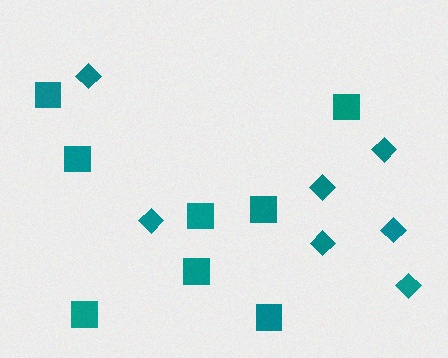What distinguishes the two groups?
There are 2 groups: one group of diamonds (7) and one group of squares (8).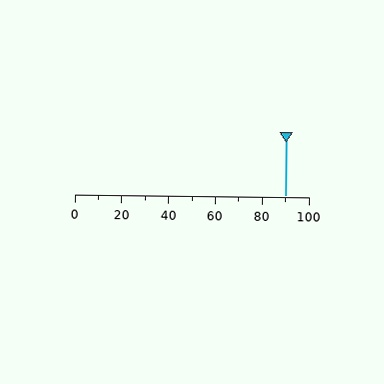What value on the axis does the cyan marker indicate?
The marker indicates approximately 90.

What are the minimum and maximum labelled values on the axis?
The axis runs from 0 to 100.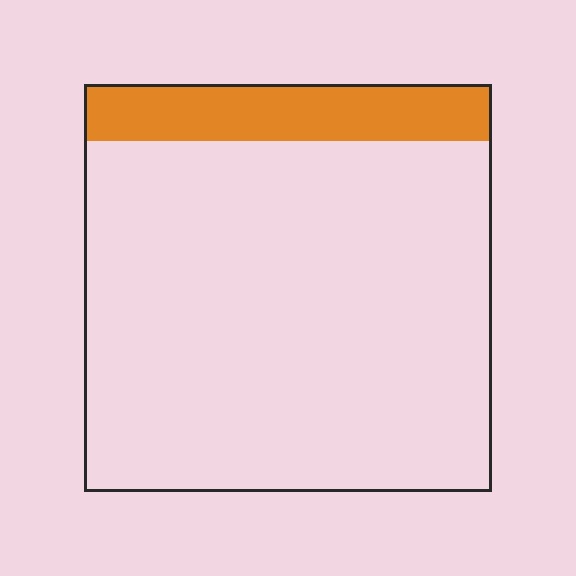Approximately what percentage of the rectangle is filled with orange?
Approximately 15%.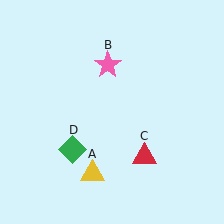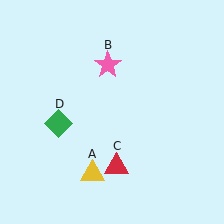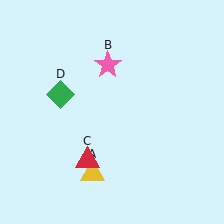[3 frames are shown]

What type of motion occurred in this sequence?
The red triangle (object C), green diamond (object D) rotated clockwise around the center of the scene.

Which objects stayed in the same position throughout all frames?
Yellow triangle (object A) and pink star (object B) remained stationary.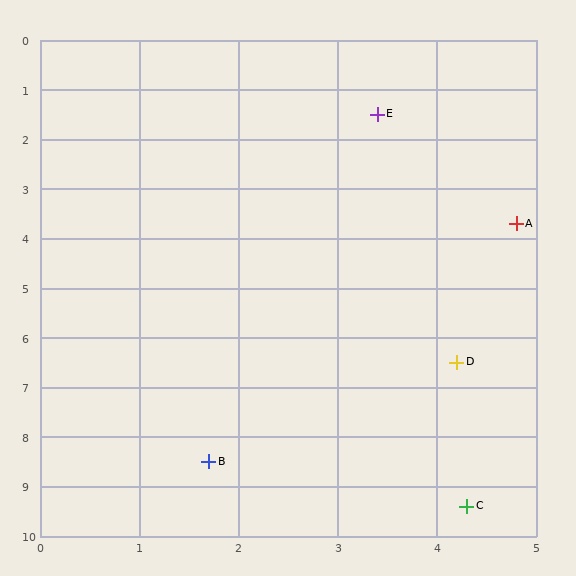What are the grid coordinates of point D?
Point D is at approximately (4.2, 6.5).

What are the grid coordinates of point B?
Point B is at approximately (1.7, 8.5).